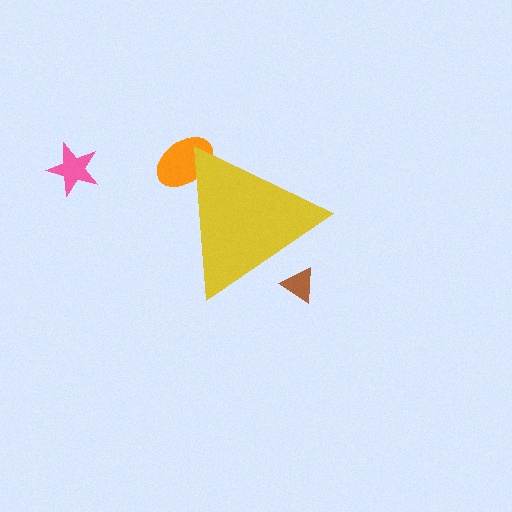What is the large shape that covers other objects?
A yellow triangle.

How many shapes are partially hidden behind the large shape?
2 shapes are partially hidden.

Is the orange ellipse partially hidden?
Yes, the orange ellipse is partially hidden behind the yellow triangle.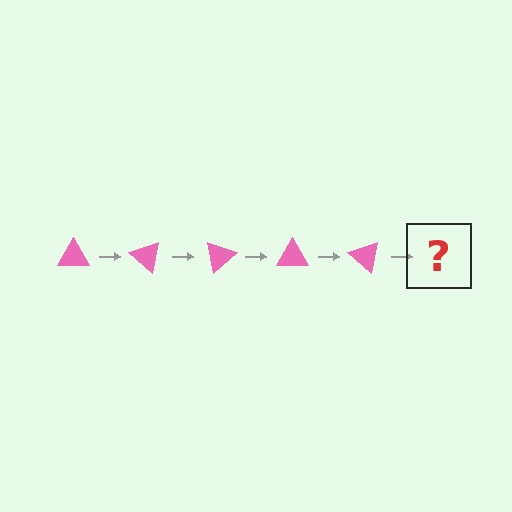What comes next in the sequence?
The next element should be a pink triangle rotated 200 degrees.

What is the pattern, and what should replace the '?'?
The pattern is that the triangle rotates 40 degrees each step. The '?' should be a pink triangle rotated 200 degrees.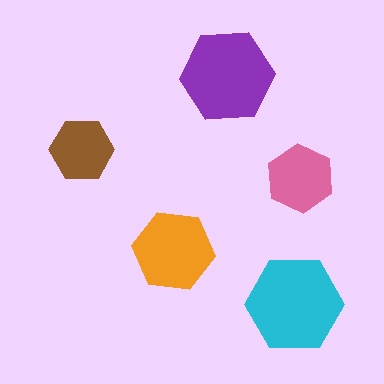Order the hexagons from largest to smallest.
the cyan one, the purple one, the orange one, the pink one, the brown one.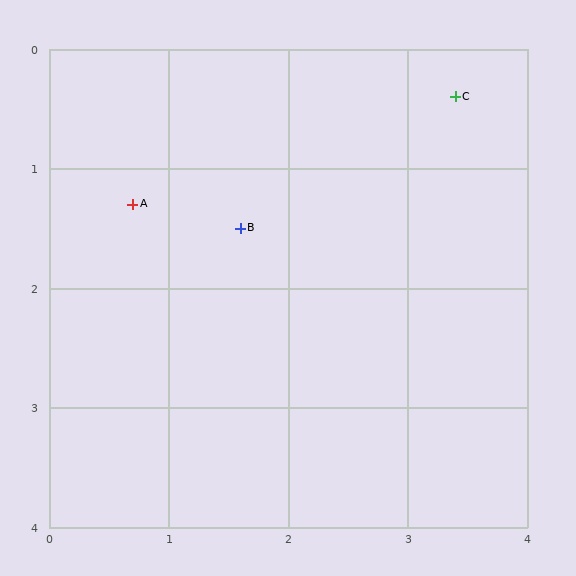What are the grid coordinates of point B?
Point B is at approximately (1.6, 1.5).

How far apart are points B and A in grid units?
Points B and A are about 0.9 grid units apart.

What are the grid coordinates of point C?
Point C is at approximately (3.4, 0.4).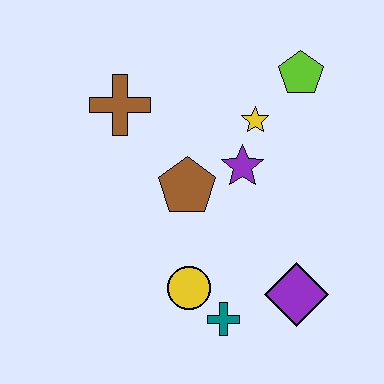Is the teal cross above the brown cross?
No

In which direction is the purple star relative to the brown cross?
The purple star is to the right of the brown cross.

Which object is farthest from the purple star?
The teal cross is farthest from the purple star.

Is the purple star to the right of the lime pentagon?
No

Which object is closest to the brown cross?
The brown pentagon is closest to the brown cross.